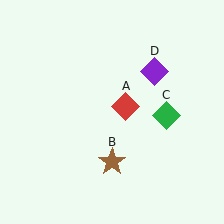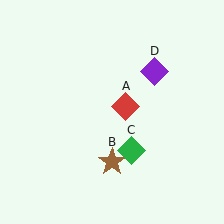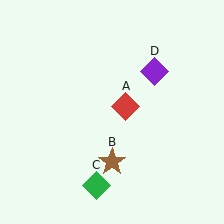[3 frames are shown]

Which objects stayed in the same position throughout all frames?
Red diamond (object A) and brown star (object B) and purple diamond (object D) remained stationary.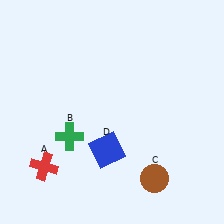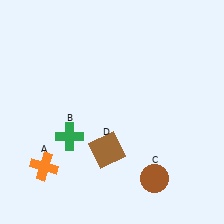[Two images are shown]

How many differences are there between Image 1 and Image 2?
There are 2 differences between the two images.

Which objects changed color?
A changed from red to orange. D changed from blue to brown.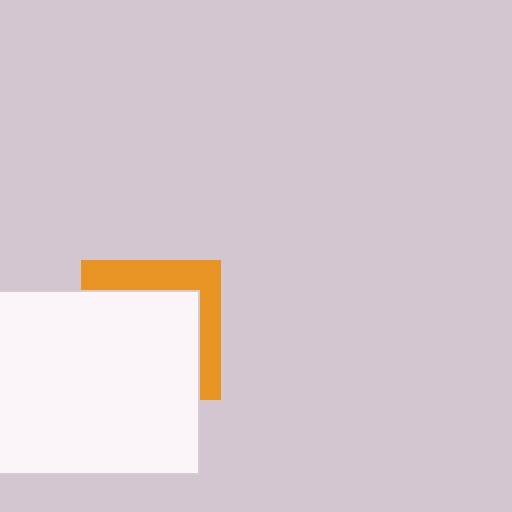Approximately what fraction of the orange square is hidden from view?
Roughly 66% of the orange square is hidden behind the white rectangle.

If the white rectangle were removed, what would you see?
You would see the complete orange square.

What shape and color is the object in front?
The object in front is a white rectangle.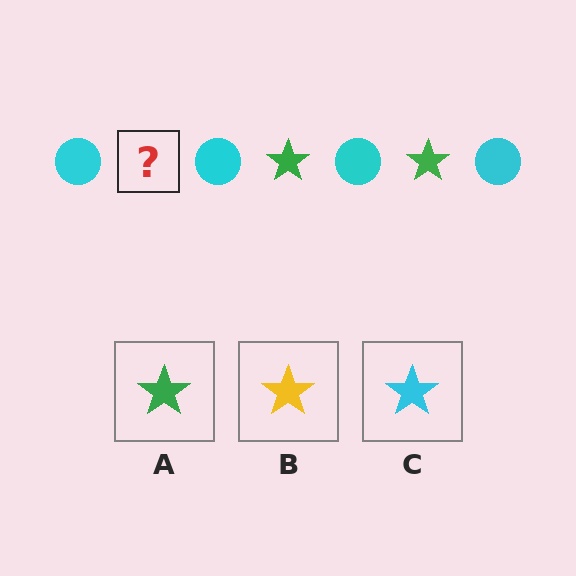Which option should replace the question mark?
Option A.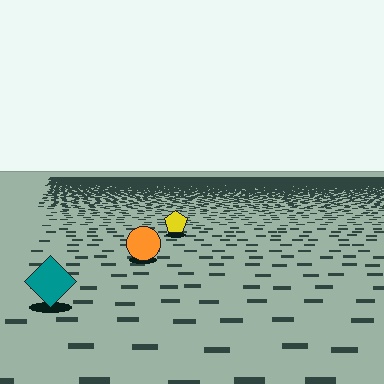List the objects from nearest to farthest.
From nearest to farthest: the teal diamond, the orange circle, the yellow pentagon.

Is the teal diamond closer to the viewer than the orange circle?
Yes. The teal diamond is closer — you can tell from the texture gradient: the ground texture is coarser near it.